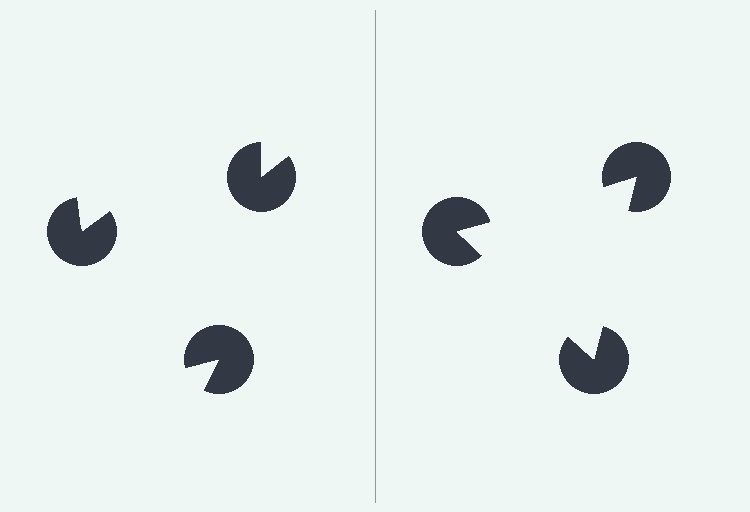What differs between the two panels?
The pac-man discs are positioned identically on both sides; only the wedge orientations differ. On the right they align to a triangle; on the left they are misaligned.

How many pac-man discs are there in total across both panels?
6 — 3 on each side.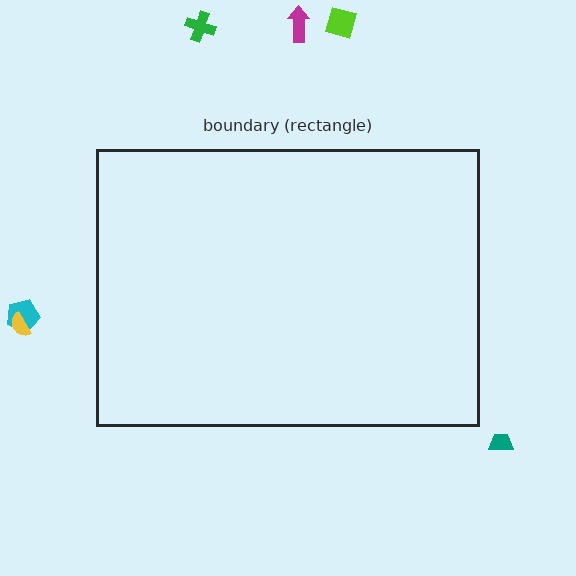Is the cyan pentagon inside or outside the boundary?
Outside.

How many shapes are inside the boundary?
0 inside, 6 outside.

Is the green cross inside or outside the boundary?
Outside.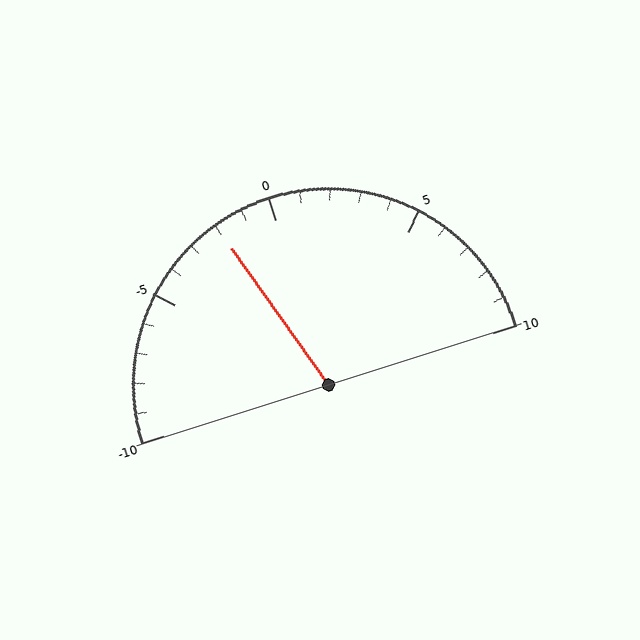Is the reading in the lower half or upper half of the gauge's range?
The reading is in the lower half of the range (-10 to 10).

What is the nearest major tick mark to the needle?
The nearest major tick mark is 0.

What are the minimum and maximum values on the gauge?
The gauge ranges from -10 to 10.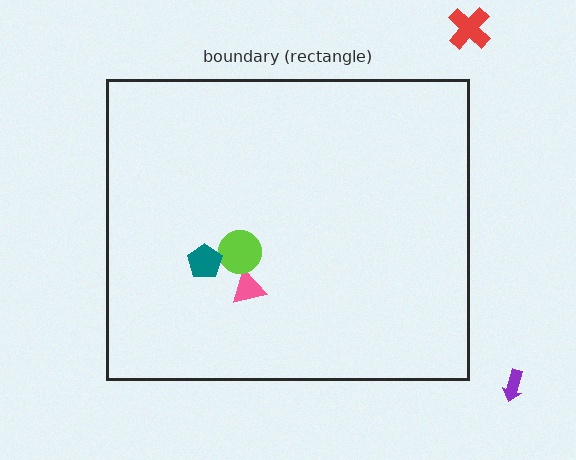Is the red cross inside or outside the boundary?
Outside.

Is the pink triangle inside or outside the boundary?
Inside.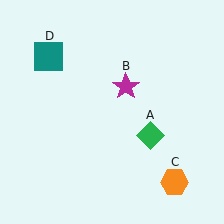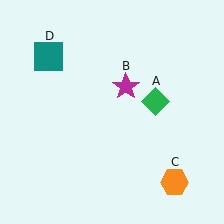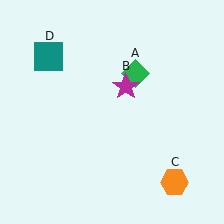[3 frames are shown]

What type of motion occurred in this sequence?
The green diamond (object A) rotated counterclockwise around the center of the scene.